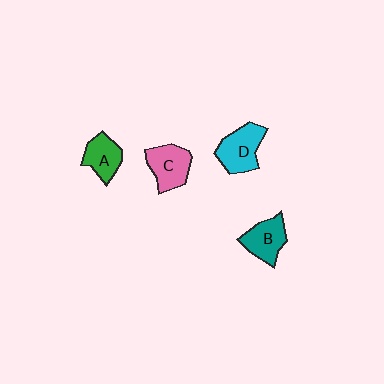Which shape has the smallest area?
Shape A (green).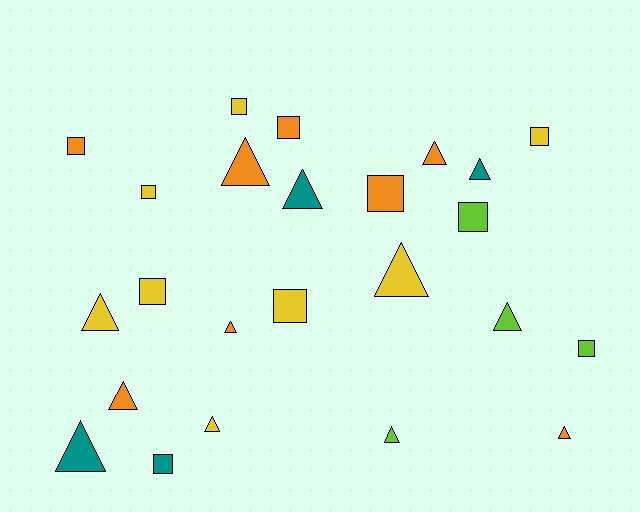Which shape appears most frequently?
Triangle, with 13 objects.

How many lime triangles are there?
There are 2 lime triangles.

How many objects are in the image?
There are 24 objects.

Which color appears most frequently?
Yellow, with 8 objects.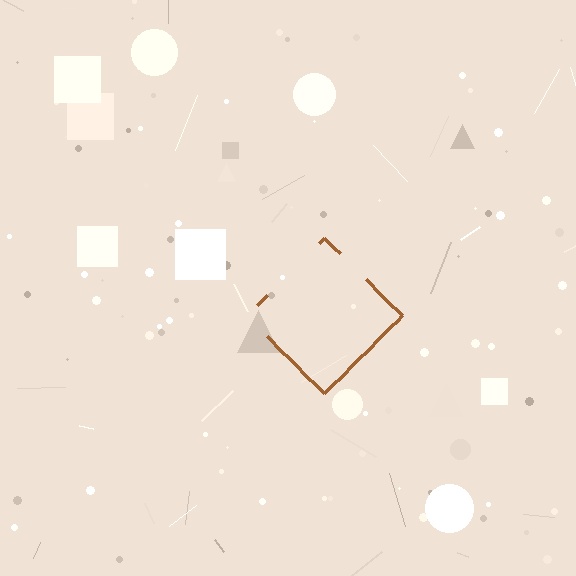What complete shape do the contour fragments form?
The contour fragments form a diamond.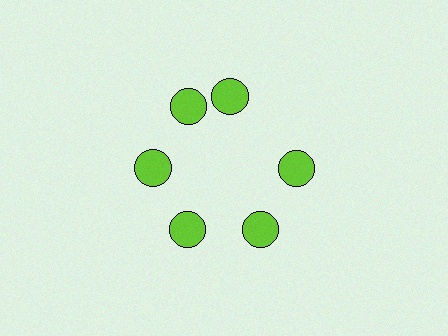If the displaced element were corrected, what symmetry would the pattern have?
It would have 6-fold rotational symmetry — the pattern would map onto itself every 60 degrees.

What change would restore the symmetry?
The symmetry would be restored by rotating it back into even spacing with its neighbors so that all 6 circles sit at equal angles and equal distance from the center.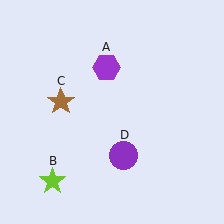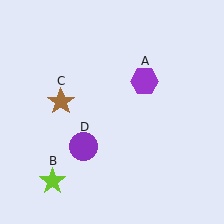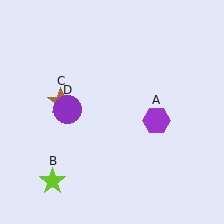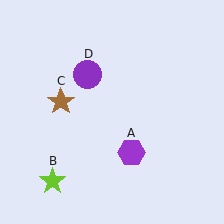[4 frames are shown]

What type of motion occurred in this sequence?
The purple hexagon (object A), purple circle (object D) rotated clockwise around the center of the scene.